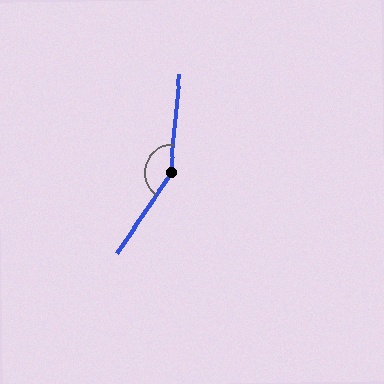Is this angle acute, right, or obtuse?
It is obtuse.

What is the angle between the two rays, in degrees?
Approximately 150 degrees.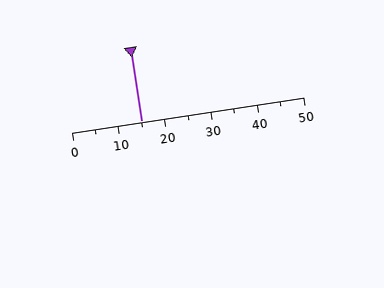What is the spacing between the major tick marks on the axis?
The major ticks are spaced 10 apart.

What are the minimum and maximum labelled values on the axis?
The axis runs from 0 to 50.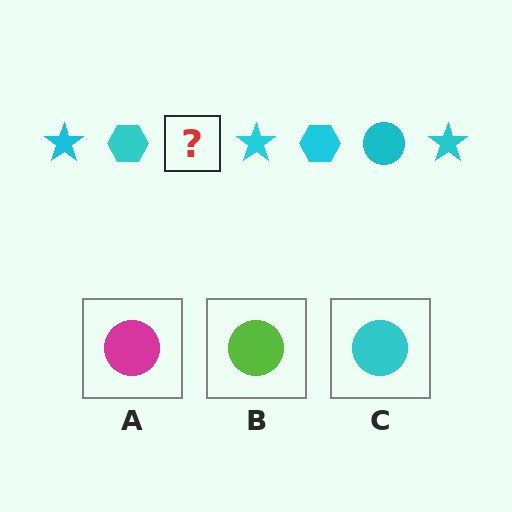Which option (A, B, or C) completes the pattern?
C.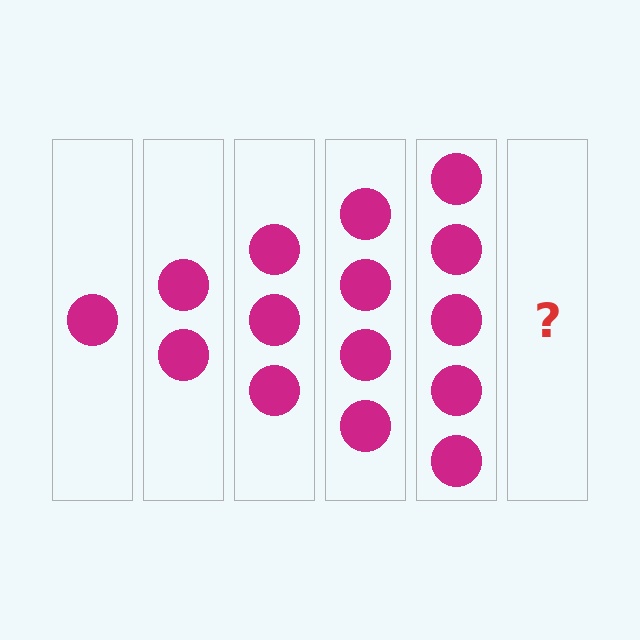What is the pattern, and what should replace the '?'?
The pattern is that each step adds one more circle. The '?' should be 6 circles.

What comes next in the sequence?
The next element should be 6 circles.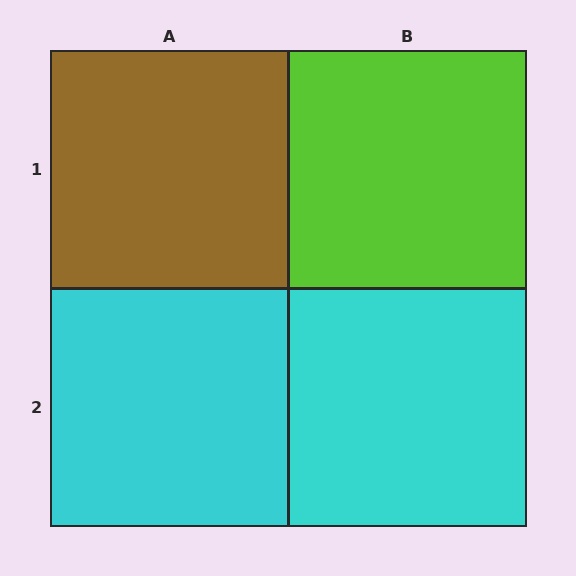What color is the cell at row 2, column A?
Cyan.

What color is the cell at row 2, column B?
Cyan.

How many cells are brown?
1 cell is brown.